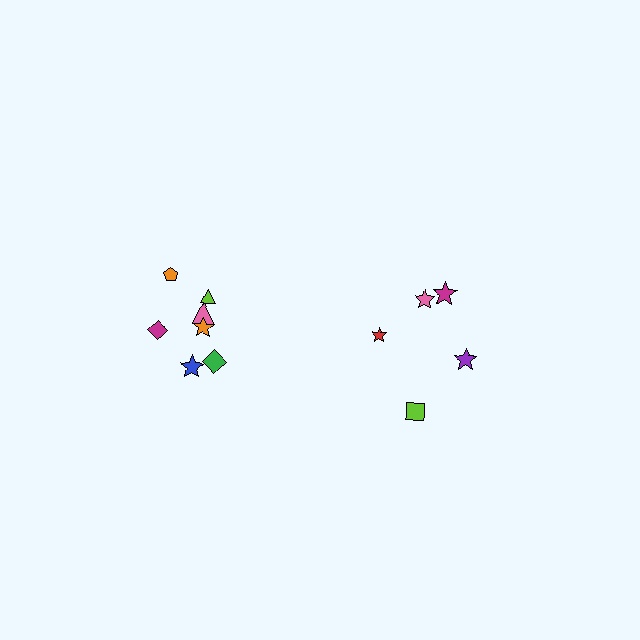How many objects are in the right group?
There are 5 objects.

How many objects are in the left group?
There are 7 objects.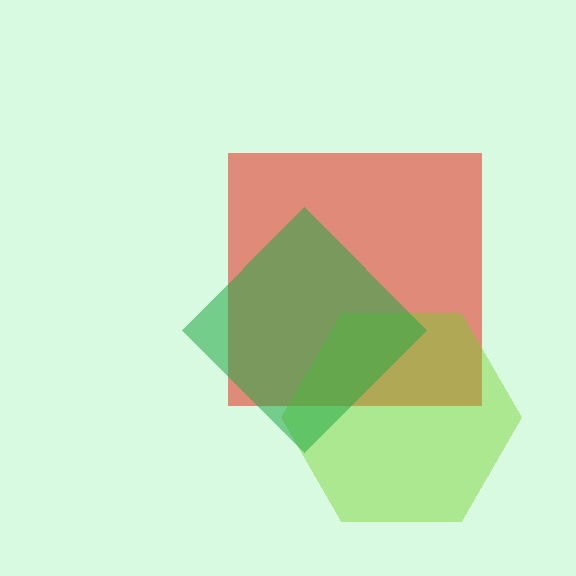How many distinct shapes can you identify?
There are 3 distinct shapes: a red square, a lime hexagon, a green diamond.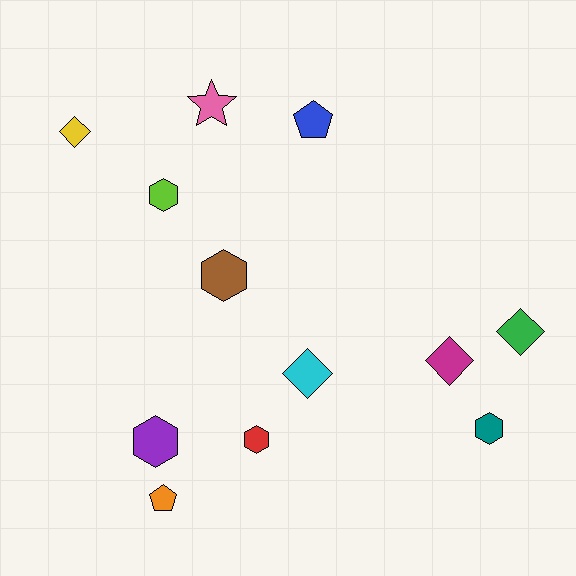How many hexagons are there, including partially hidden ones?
There are 5 hexagons.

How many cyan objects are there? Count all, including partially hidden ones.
There is 1 cyan object.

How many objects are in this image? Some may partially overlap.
There are 12 objects.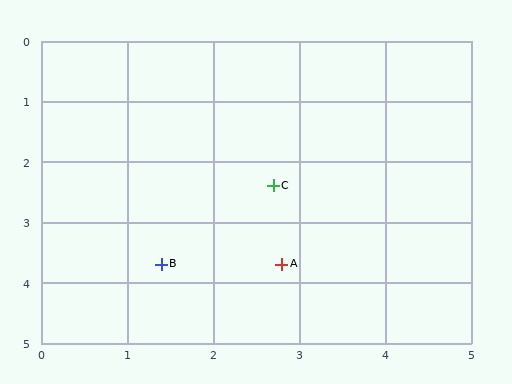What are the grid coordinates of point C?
Point C is at approximately (2.7, 2.4).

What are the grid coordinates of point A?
Point A is at approximately (2.8, 3.7).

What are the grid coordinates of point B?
Point B is at approximately (1.4, 3.7).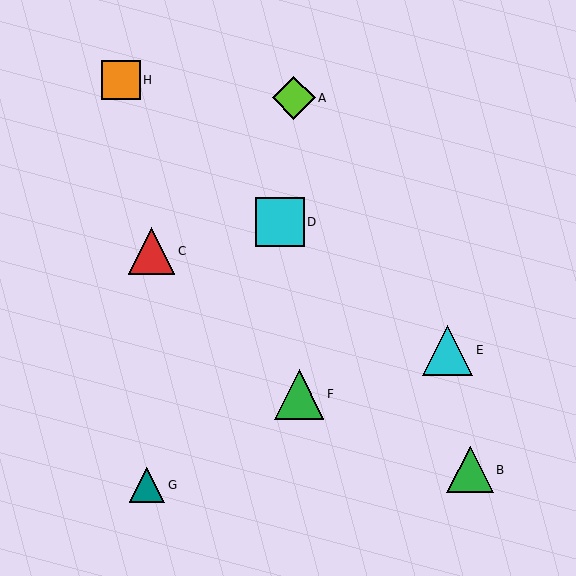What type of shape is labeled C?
Shape C is a red triangle.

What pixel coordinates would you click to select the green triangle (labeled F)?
Click at (299, 394) to select the green triangle F.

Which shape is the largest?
The cyan triangle (labeled E) is the largest.